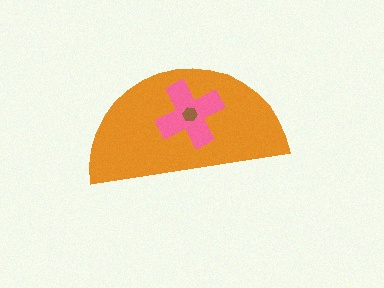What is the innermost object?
The brown hexagon.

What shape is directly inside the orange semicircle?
The pink cross.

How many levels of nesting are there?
3.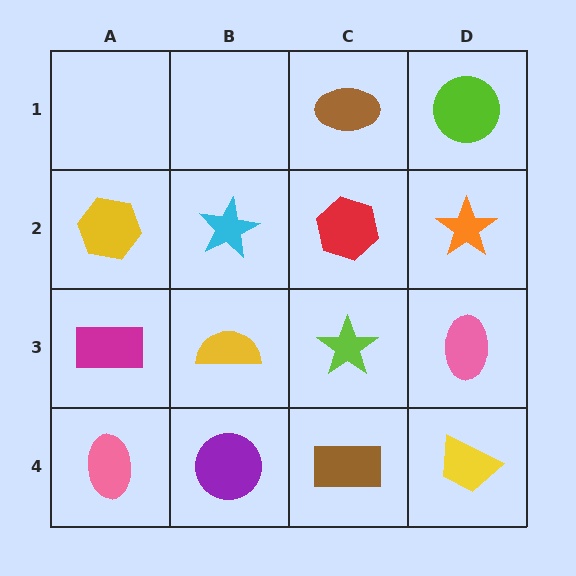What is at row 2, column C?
A red hexagon.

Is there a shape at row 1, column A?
No, that cell is empty.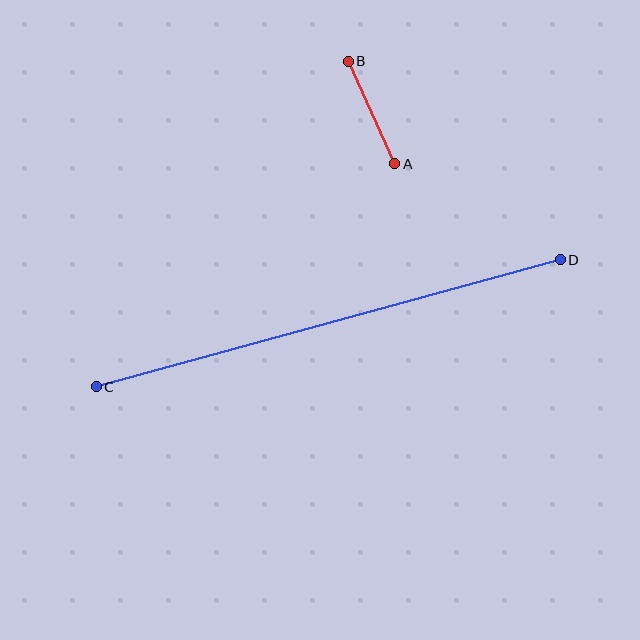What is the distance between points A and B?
The distance is approximately 113 pixels.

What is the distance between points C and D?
The distance is approximately 481 pixels.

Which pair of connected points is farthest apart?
Points C and D are farthest apart.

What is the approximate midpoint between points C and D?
The midpoint is at approximately (328, 323) pixels.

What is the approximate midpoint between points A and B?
The midpoint is at approximately (371, 112) pixels.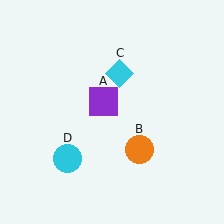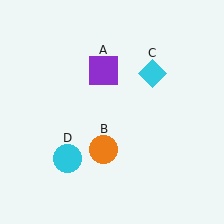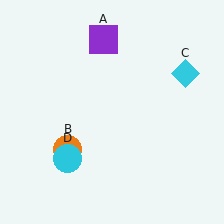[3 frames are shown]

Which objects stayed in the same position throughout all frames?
Cyan circle (object D) remained stationary.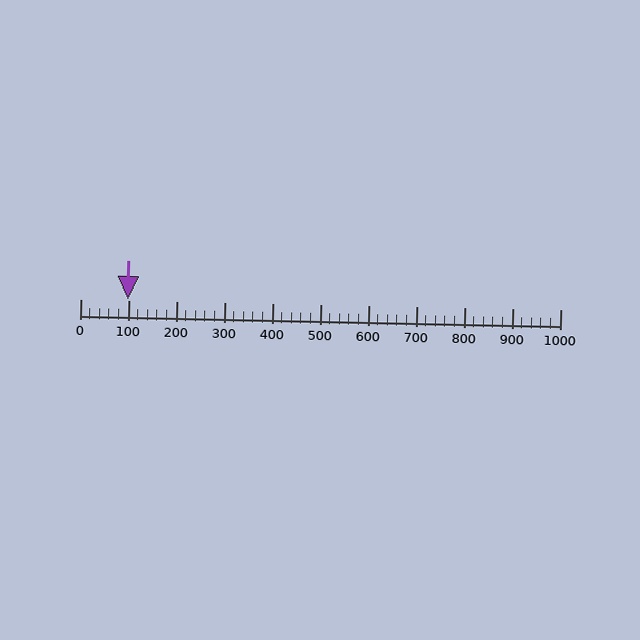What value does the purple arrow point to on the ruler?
The purple arrow points to approximately 99.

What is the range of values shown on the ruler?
The ruler shows values from 0 to 1000.